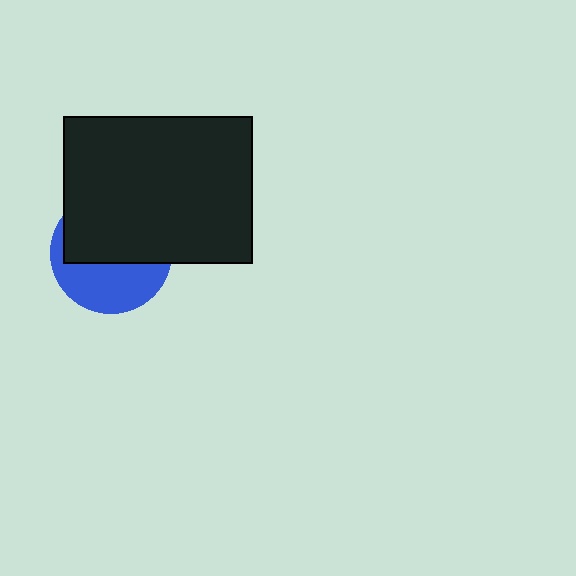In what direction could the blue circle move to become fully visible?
The blue circle could move down. That would shift it out from behind the black rectangle entirely.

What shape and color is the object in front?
The object in front is a black rectangle.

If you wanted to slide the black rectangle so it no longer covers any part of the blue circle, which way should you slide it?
Slide it up — that is the most direct way to separate the two shapes.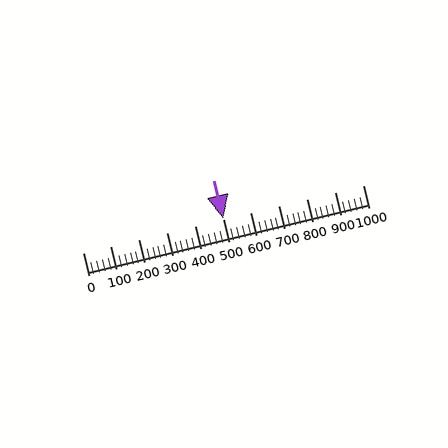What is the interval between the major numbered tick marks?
The major tick marks are spaced 100 units apart.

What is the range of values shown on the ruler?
The ruler shows values from 0 to 1000.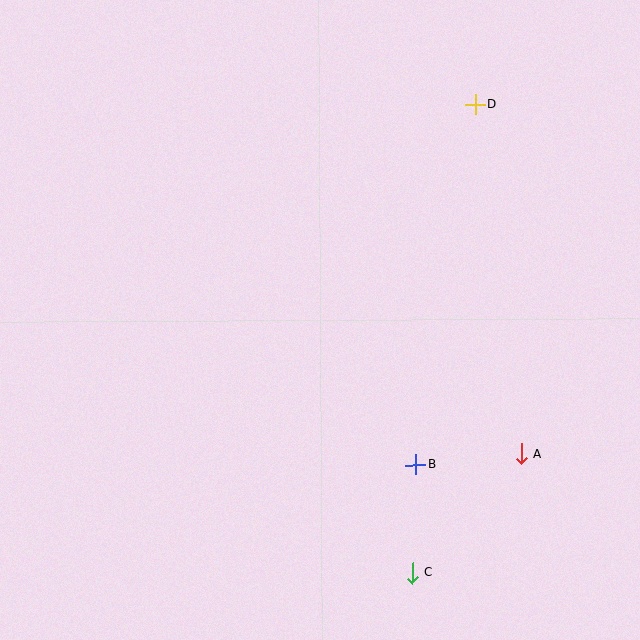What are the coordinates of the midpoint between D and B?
The midpoint between D and B is at (445, 285).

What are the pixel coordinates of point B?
Point B is at (416, 465).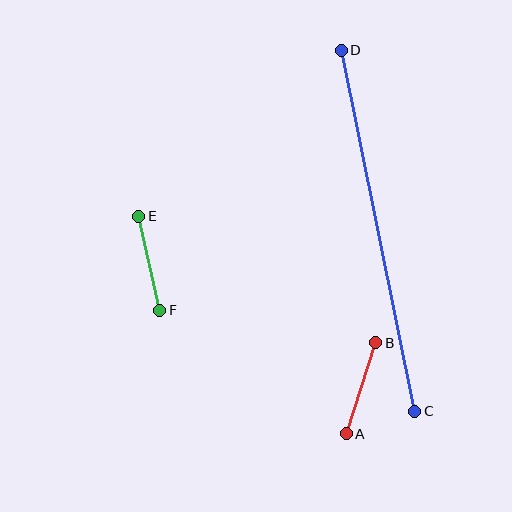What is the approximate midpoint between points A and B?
The midpoint is at approximately (361, 388) pixels.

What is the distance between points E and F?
The distance is approximately 96 pixels.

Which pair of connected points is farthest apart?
Points C and D are farthest apart.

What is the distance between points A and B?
The distance is approximately 96 pixels.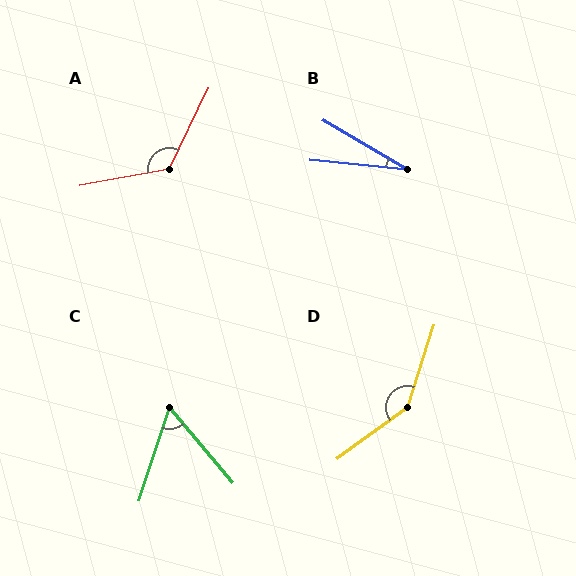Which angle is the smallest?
B, at approximately 25 degrees.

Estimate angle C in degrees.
Approximately 58 degrees.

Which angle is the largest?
D, at approximately 144 degrees.